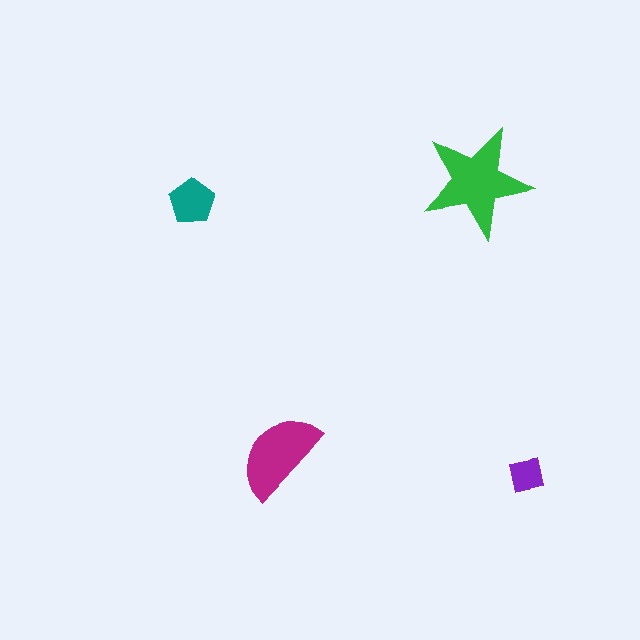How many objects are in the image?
There are 4 objects in the image.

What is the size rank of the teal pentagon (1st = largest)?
3rd.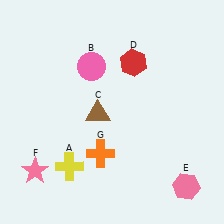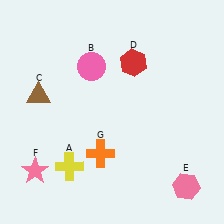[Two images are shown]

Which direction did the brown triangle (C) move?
The brown triangle (C) moved left.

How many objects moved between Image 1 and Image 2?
1 object moved between the two images.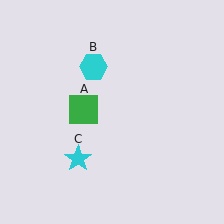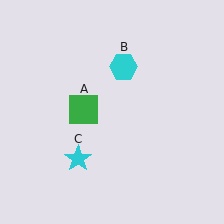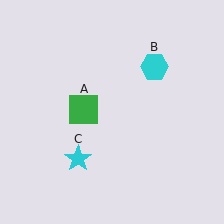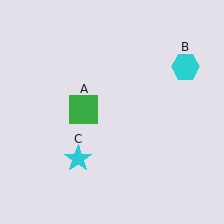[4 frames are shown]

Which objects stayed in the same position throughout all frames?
Green square (object A) and cyan star (object C) remained stationary.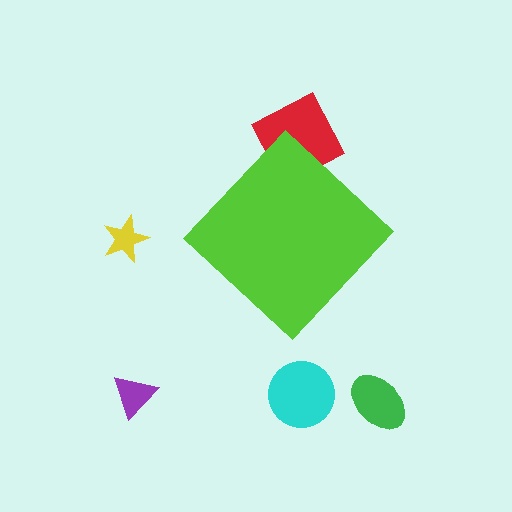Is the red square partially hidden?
Yes, the red square is partially hidden behind the lime diamond.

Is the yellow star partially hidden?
No, the yellow star is fully visible.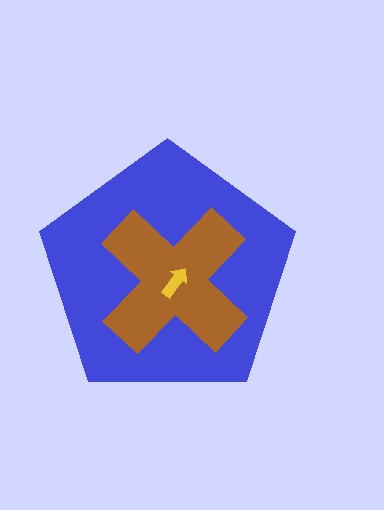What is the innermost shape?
The yellow arrow.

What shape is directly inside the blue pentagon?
The brown cross.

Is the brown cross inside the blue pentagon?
Yes.